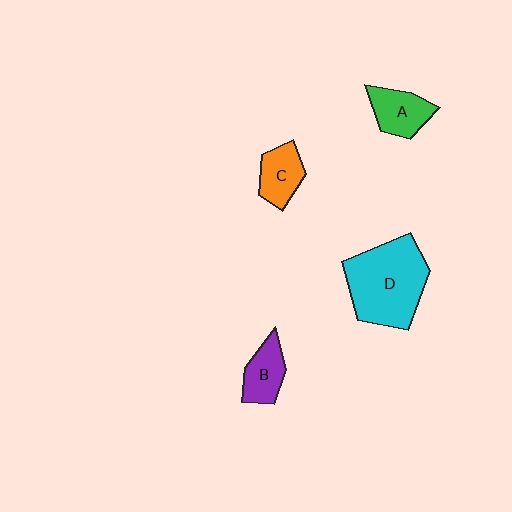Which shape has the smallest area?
Shape B (purple).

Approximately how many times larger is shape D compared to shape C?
Approximately 2.6 times.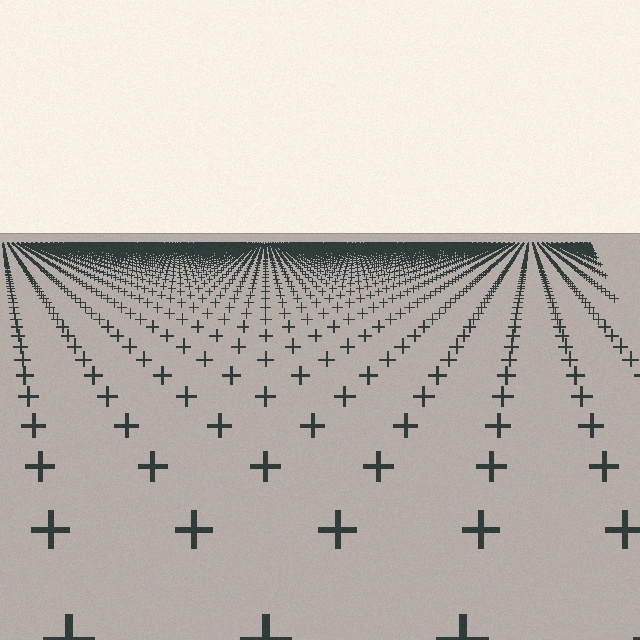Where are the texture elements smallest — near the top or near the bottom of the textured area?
Near the top.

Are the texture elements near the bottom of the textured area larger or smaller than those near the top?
Larger. Near the bottom, elements are closer to the viewer and appear at a bigger on-screen size.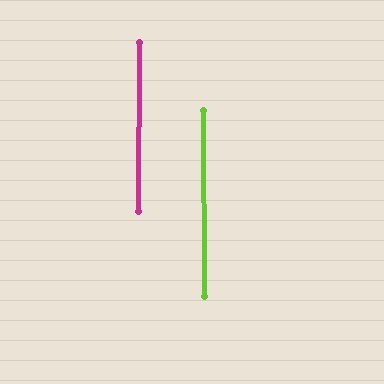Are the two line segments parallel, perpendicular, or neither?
Parallel — their directions differ by only 1.0°.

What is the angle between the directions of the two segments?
Approximately 1 degree.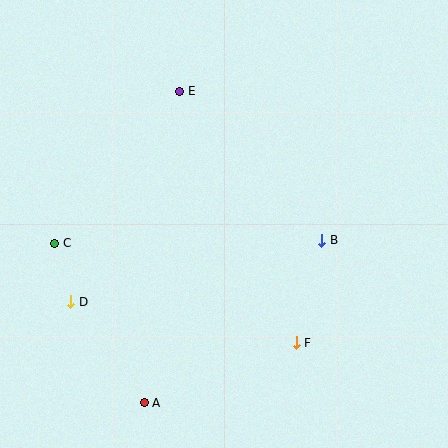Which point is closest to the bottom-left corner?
Point A is closest to the bottom-left corner.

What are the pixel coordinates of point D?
Point D is at (71, 302).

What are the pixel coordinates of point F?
Point F is at (296, 343).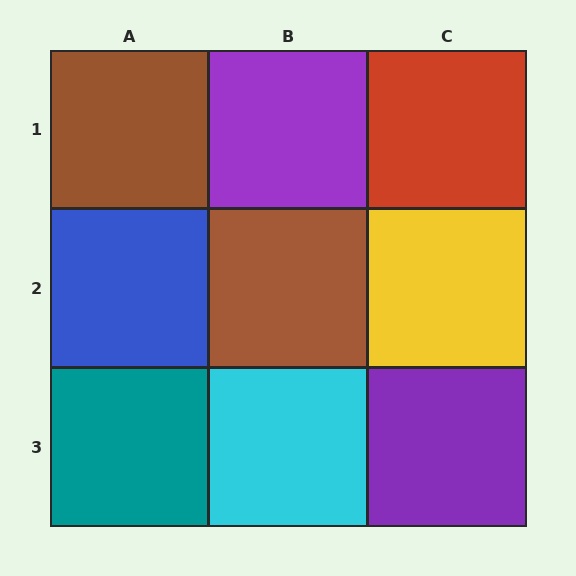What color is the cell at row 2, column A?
Blue.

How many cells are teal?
1 cell is teal.